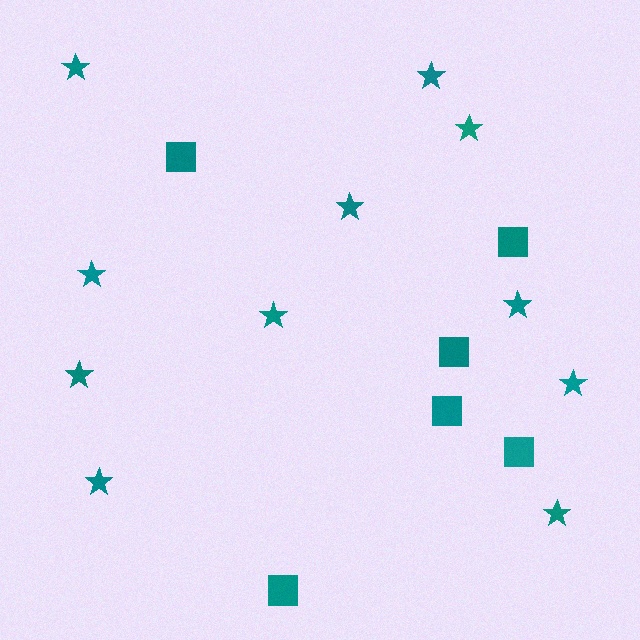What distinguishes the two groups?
There are 2 groups: one group of stars (11) and one group of squares (6).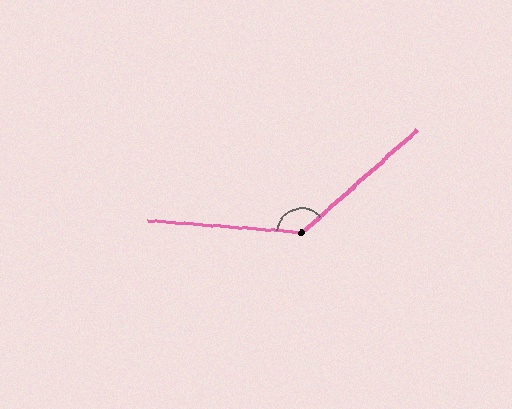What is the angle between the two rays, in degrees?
Approximately 133 degrees.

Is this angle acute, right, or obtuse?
It is obtuse.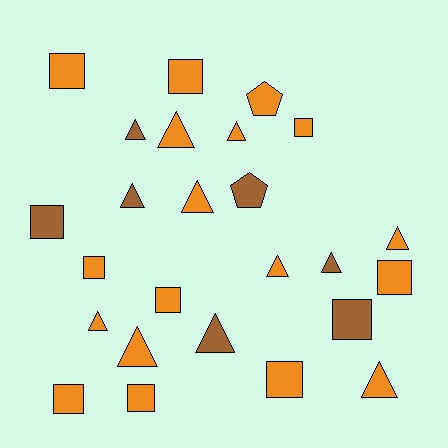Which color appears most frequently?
Orange, with 18 objects.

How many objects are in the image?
There are 25 objects.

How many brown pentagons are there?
There is 1 brown pentagon.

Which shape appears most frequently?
Triangle, with 12 objects.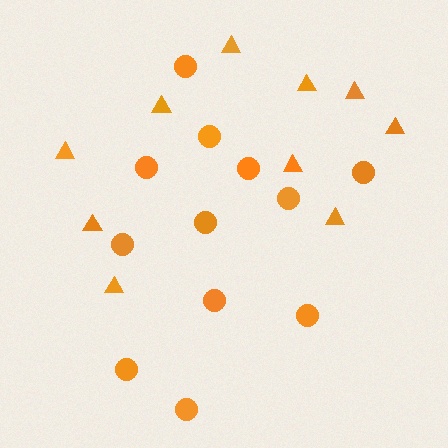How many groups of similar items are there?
There are 2 groups: one group of circles (12) and one group of triangles (10).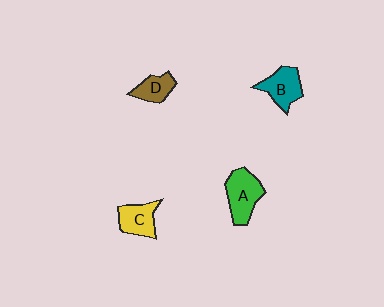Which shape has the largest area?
Shape A (green).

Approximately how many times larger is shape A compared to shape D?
Approximately 1.7 times.